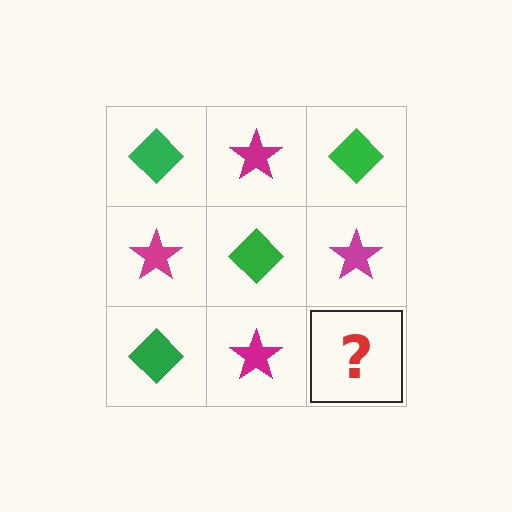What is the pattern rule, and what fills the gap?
The rule is that it alternates green diamond and magenta star in a checkerboard pattern. The gap should be filled with a green diamond.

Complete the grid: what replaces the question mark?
The question mark should be replaced with a green diamond.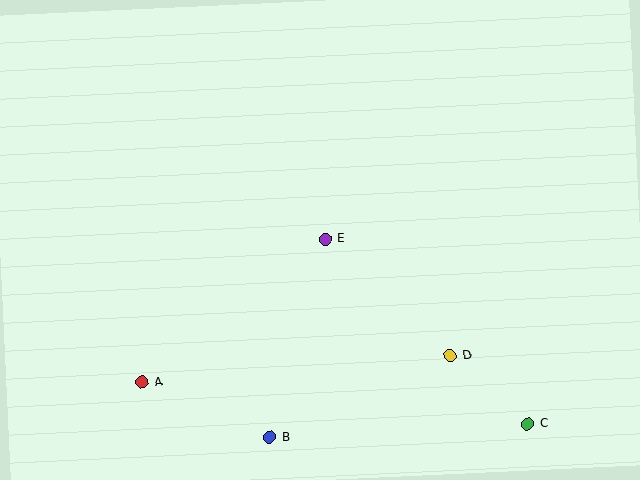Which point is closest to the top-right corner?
Point E is closest to the top-right corner.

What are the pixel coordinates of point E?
Point E is at (325, 239).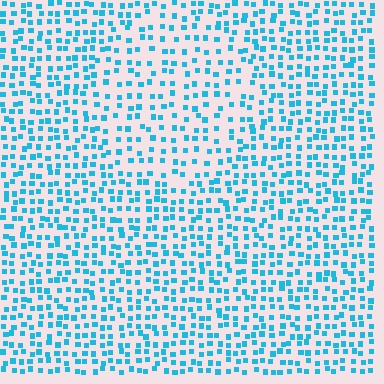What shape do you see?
I see a circle.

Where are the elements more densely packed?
The elements are more densely packed outside the circle boundary.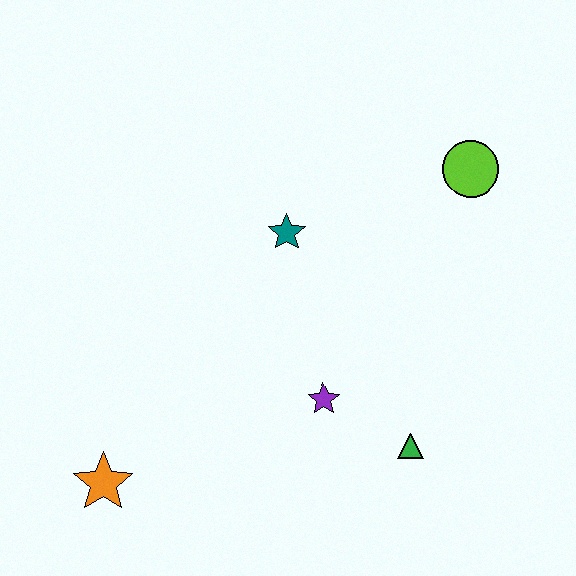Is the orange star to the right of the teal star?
No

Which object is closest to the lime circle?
The teal star is closest to the lime circle.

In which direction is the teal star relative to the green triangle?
The teal star is above the green triangle.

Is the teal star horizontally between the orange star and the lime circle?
Yes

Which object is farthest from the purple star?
The lime circle is farthest from the purple star.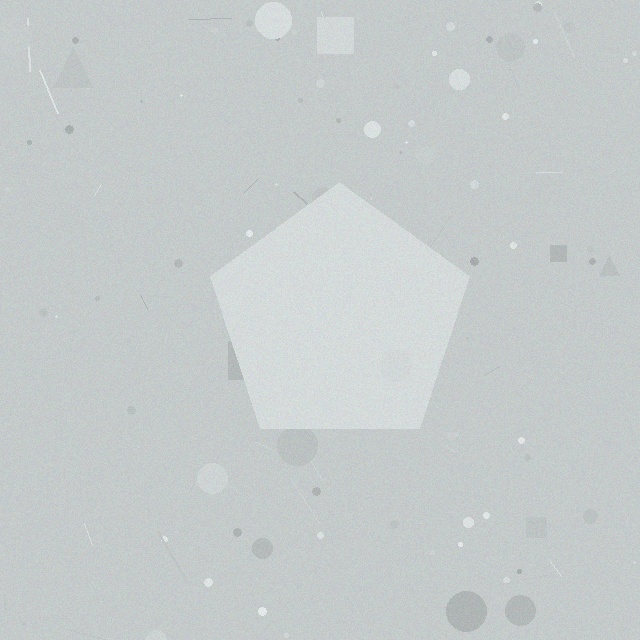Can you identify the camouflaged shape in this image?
The camouflaged shape is a pentagon.